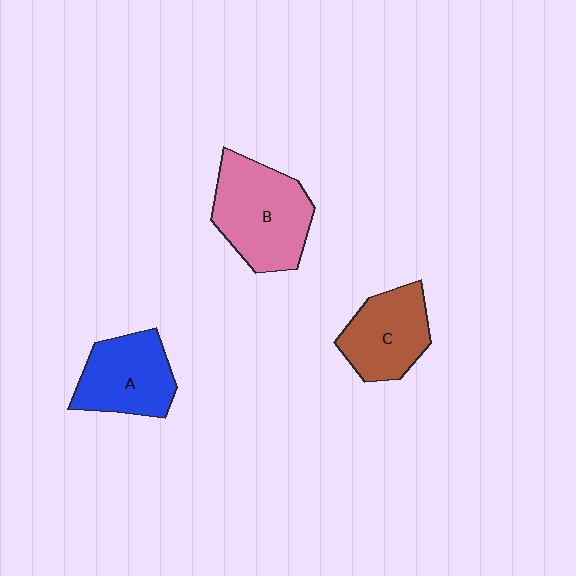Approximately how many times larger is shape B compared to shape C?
Approximately 1.4 times.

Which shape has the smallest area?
Shape C (brown).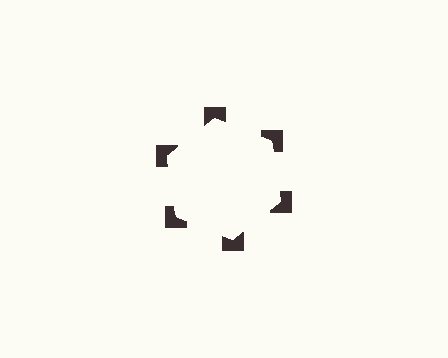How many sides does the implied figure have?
6 sides.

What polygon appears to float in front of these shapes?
An illusory hexagon — its edges are inferred from the aligned wedge cuts in the notched squares, not physically drawn.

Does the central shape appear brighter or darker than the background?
It typically appears slightly brighter than the background, even though no actual brightness change is drawn.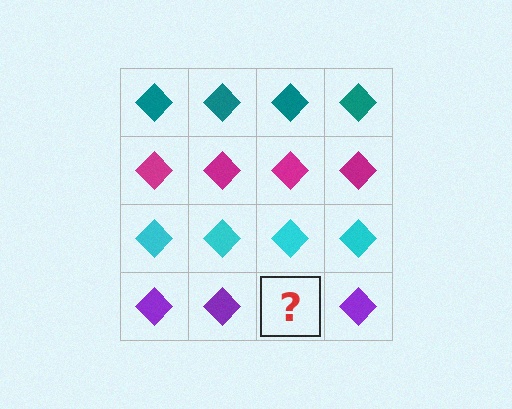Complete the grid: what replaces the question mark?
The question mark should be replaced with a purple diamond.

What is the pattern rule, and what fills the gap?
The rule is that each row has a consistent color. The gap should be filled with a purple diamond.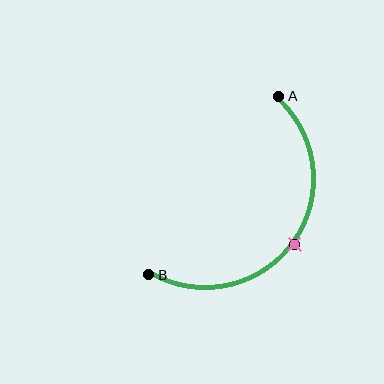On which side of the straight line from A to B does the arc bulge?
The arc bulges below and to the right of the straight line connecting A and B.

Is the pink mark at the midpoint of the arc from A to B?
Yes. The pink mark lies on the arc at equal arc-length from both A and B — it is the arc midpoint.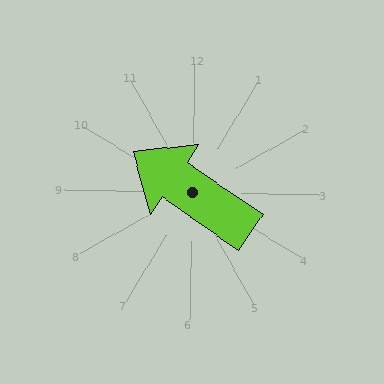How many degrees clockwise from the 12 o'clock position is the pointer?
Approximately 304 degrees.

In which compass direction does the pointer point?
Northwest.